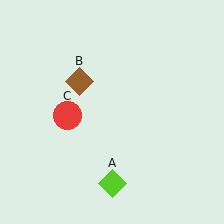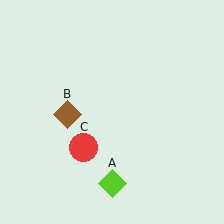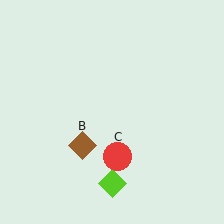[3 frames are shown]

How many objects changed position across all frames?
2 objects changed position: brown diamond (object B), red circle (object C).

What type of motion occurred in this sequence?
The brown diamond (object B), red circle (object C) rotated counterclockwise around the center of the scene.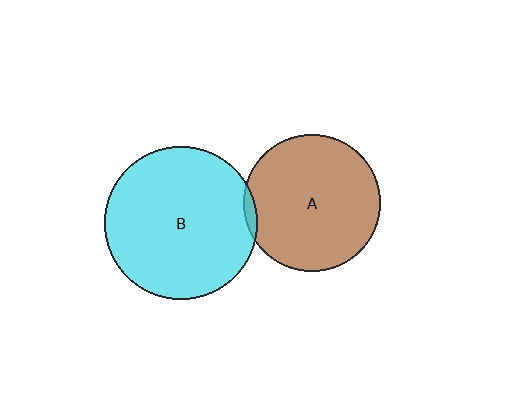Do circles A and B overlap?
Yes.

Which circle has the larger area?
Circle B (cyan).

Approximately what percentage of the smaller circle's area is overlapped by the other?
Approximately 5%.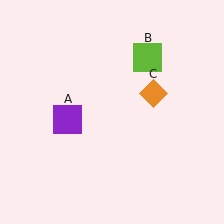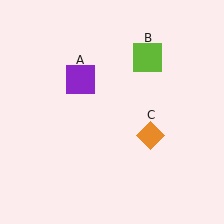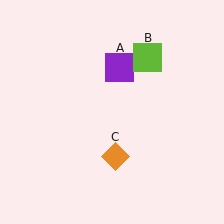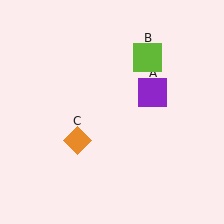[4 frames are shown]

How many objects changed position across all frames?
2 objects changed position: purple square (object A), orange diamond (object C).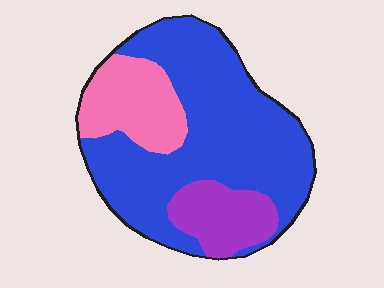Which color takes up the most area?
Blue, at roughly 65%.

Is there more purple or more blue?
Blue.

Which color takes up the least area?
Purple, at roughly 15%.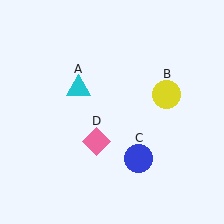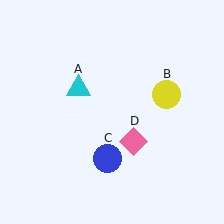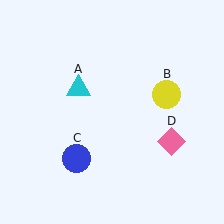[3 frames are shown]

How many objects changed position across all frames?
2 objects changed position: blue circle (object C), pink diamond (object D).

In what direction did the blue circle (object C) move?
The blue circle (object C) moved left.